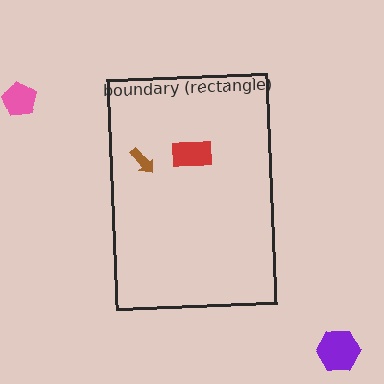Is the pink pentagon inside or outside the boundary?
Outside.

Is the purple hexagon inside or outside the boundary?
Outside.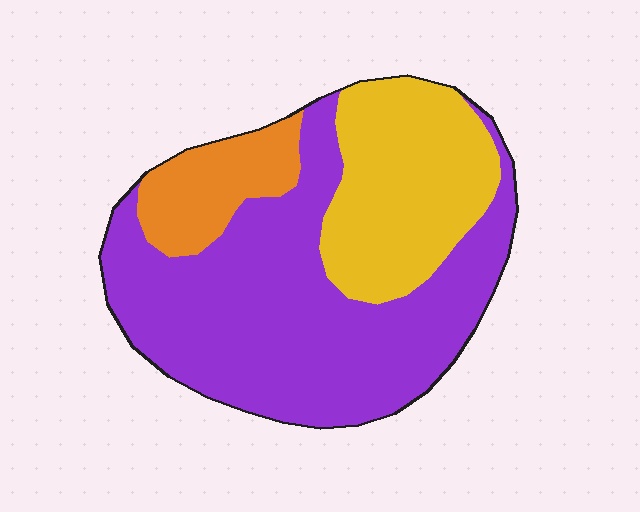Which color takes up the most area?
Purple, at roughly 60%.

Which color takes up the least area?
Orange, at roughly 15%.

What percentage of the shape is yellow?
Yellow covers 28% of the shape.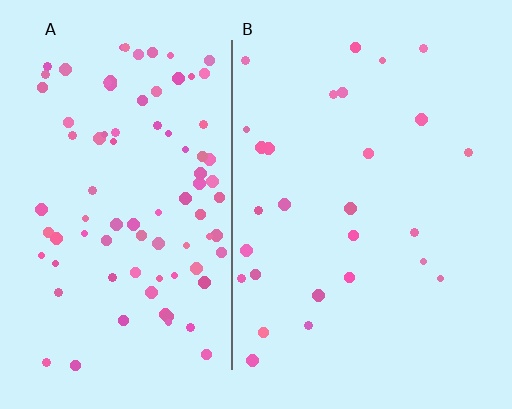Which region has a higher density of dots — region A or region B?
A (the left).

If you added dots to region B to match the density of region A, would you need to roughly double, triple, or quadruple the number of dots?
Approximately triple.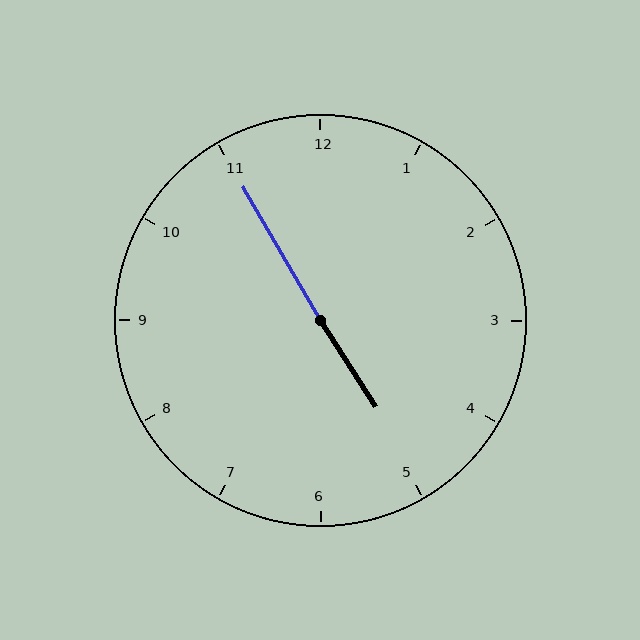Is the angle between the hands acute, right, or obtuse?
It is obtuse.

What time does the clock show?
4:55.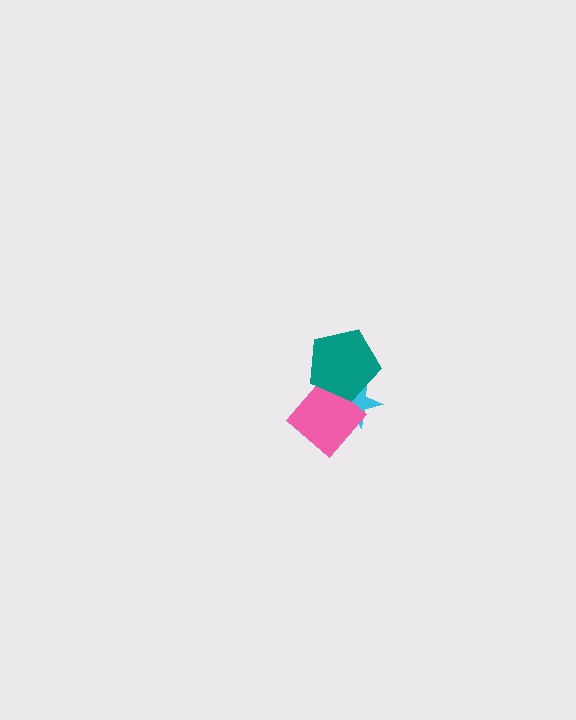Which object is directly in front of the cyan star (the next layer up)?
The pink diamond is directly in front of the cyan star.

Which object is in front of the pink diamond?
The teal pentagon is in front of the pink diamond.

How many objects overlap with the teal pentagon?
2 objects overlap with the teal pentagon.